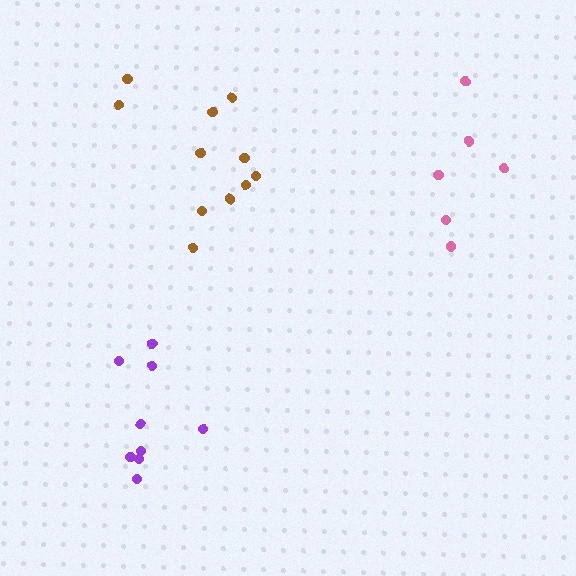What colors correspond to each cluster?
The clusters are colored: brown, purple, pink.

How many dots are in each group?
Group 1: 11 dots, Group 2: 9 dots, Group 3: 6 dots (26 total).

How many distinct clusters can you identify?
There are 3 distinct clusters.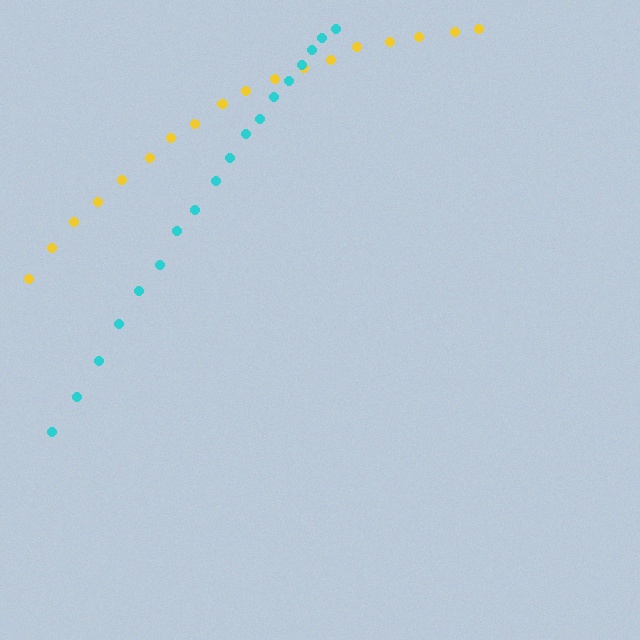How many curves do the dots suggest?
There are 2 distinct paths.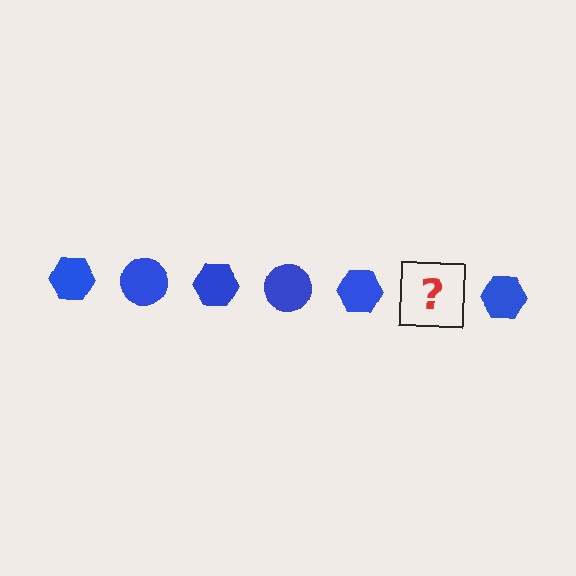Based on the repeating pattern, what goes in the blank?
The blank should be a blue circle.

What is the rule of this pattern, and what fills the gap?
The rule is that the pattern cycles through hexagon, circle shapes in blue. The gap should be filled with a blue circle.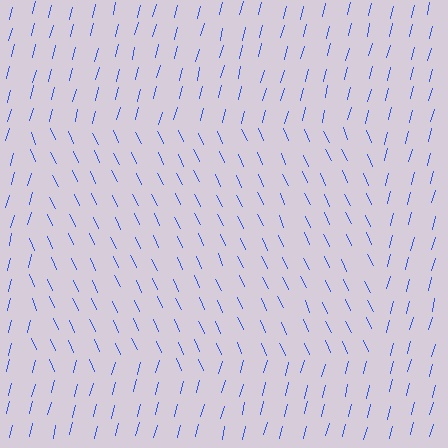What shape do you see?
I see a rectangle.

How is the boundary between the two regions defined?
The boundary is defined purely by a change in line orientation (approximately 39 degrees difference). All lines are the same color and thickness.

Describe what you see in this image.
The image is filled with small blue line segments. A rectangle region in the image has lines oriented differently from the surrounding lines, creating a visible texture boundary.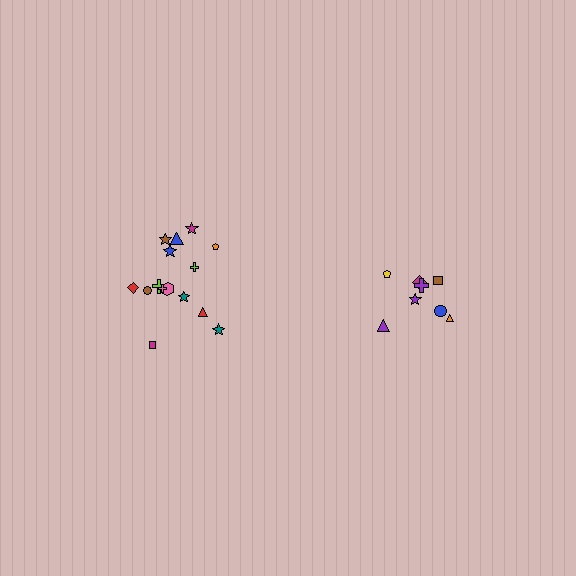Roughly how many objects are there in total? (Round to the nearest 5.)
Roughly 25 objects in total.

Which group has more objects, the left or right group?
The left group.